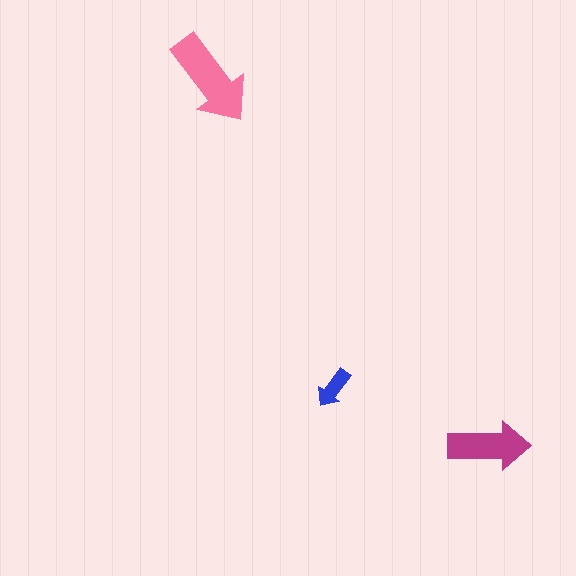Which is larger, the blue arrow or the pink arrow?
The pink one.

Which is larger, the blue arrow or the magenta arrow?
The magenta one.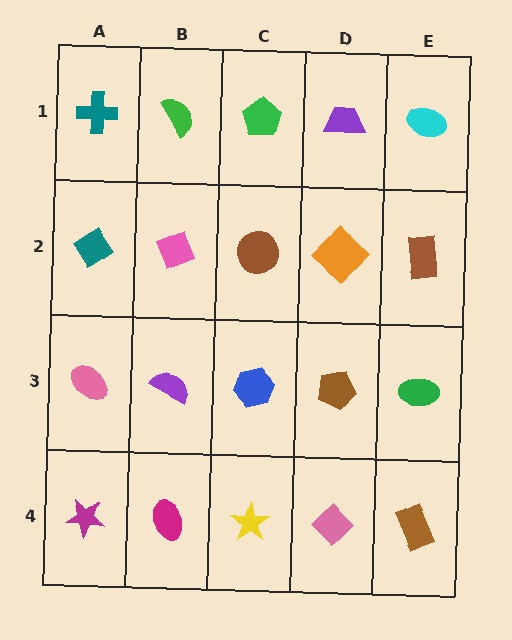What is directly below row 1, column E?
A brown rectangle.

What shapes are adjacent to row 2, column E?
A cyan ellipse (row 1, column E), a green ellipse (row 3, column E), an orange diamond (row 2, column D).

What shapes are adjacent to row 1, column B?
A pink diamond (row 2, column B), a teal cross (row 1, column A), a green pentagon (row 1, column C).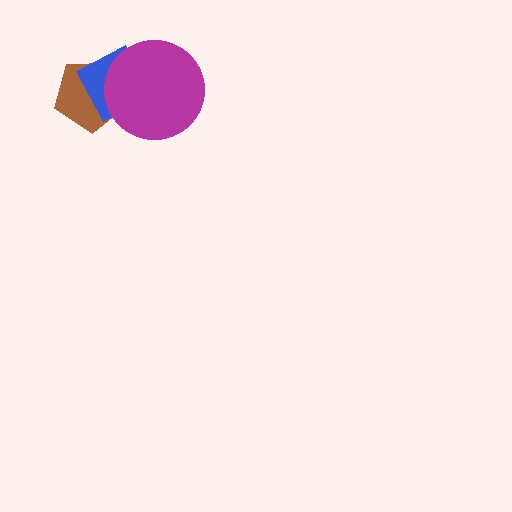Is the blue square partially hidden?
Yes, it is partially covered by another shape.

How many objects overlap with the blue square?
2 objects overlap with the blue square.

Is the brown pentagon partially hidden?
Yes, it is partially covered by another shape.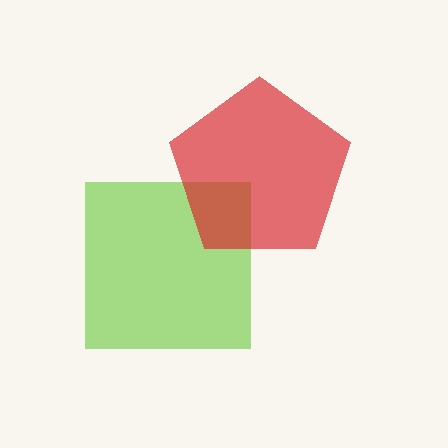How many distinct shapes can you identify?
There are 2 distinct shapes: a lime square, a red pentagon.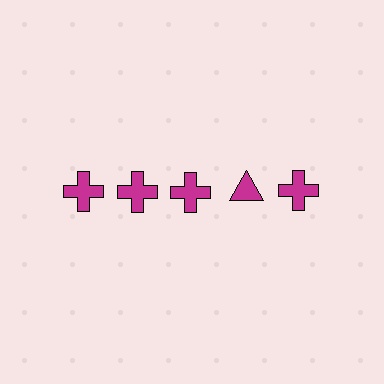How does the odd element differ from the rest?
It has a different shape: triangle instead of cross.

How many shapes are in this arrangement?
There are 5 shapes arranged in a grid pattern.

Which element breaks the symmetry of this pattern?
The magenta triangle in the top row, second from right column breaks the symmetry. All other shapes are magenta crosses.